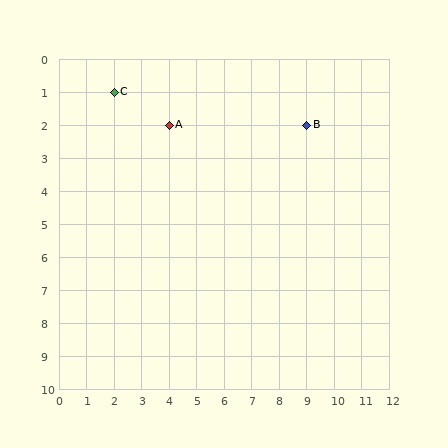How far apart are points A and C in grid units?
Points A and C are 2 columns and 1 row apart (about 2.2 grid units diagonally).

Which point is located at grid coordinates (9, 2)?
Point B is at (9, 2).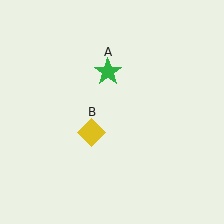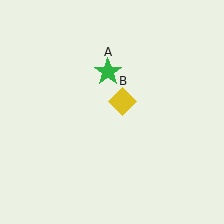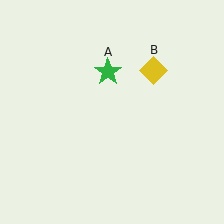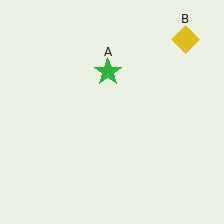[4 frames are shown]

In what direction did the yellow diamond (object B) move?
The yellow diamond (object B) moved up and to the right.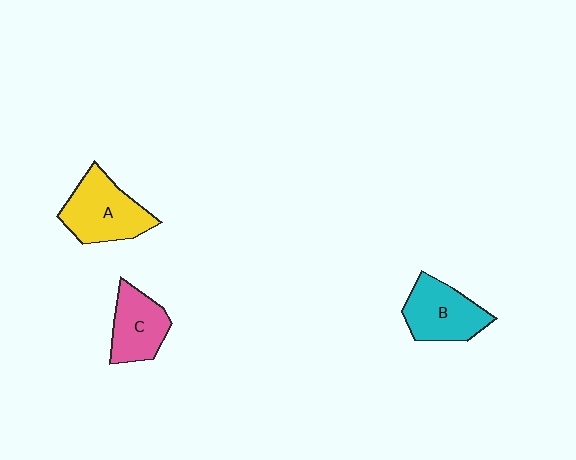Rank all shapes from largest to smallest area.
From largest to smallest: A (yellow), B (cyan), C (pink).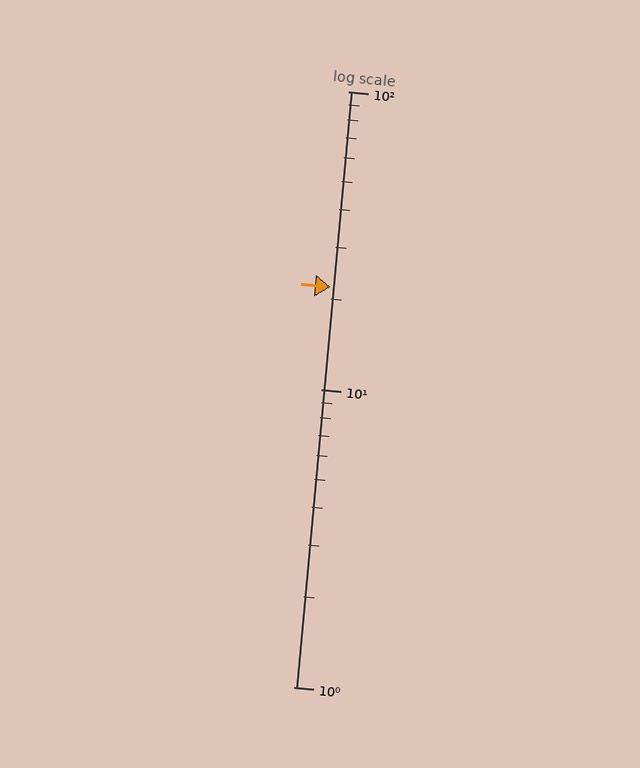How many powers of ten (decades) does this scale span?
The scale spans 2 decades, from 1 to 100.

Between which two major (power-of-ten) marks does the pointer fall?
The pointer is between 10 and 100.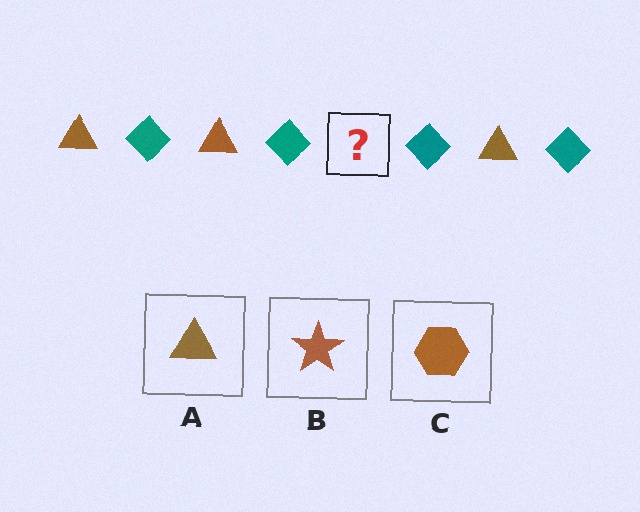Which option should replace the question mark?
Option A.